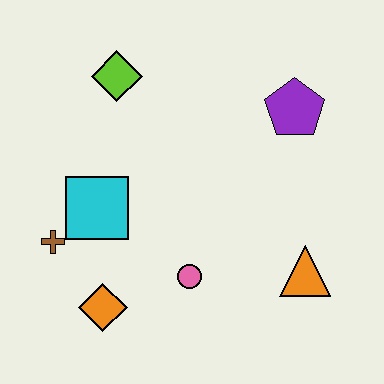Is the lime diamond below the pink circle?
No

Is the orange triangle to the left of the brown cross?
No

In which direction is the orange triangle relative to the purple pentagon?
The orange triangle is below the purple pentagon.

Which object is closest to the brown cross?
The cyan square is closest to the brown cross.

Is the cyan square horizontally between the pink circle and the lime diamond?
No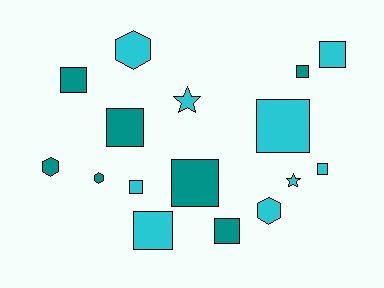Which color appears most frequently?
Cyan, with 9 objects.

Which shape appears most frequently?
Square, with 10 objects.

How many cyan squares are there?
There are 5 cyan squares.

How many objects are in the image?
There are 16 objects.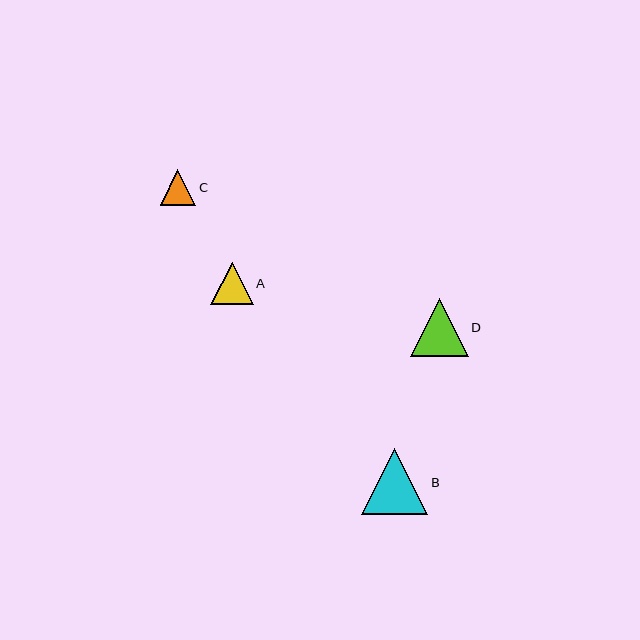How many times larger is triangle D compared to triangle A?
Triangle D is approximately 1.4 times the size of triangle A.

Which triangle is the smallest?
Triangle C is the smallest with a size of approximately 36 pixels.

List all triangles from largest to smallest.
From largest to smallest: B, D, A, C.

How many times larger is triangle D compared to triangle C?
Triangle D is approximately 1.6 times the size of triangle C.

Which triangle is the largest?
Triangle B is the largest with a size of approximately 66 pixels.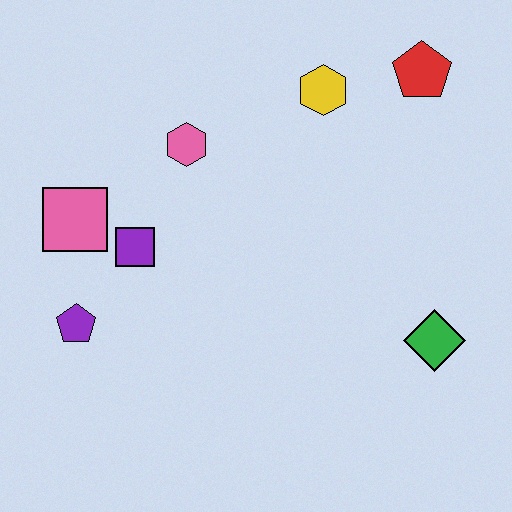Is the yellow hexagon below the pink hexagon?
No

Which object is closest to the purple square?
The pink square is closest to the purple square.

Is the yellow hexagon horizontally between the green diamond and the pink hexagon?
Yes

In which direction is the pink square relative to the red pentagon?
The pink square is to the left of the red pentagon.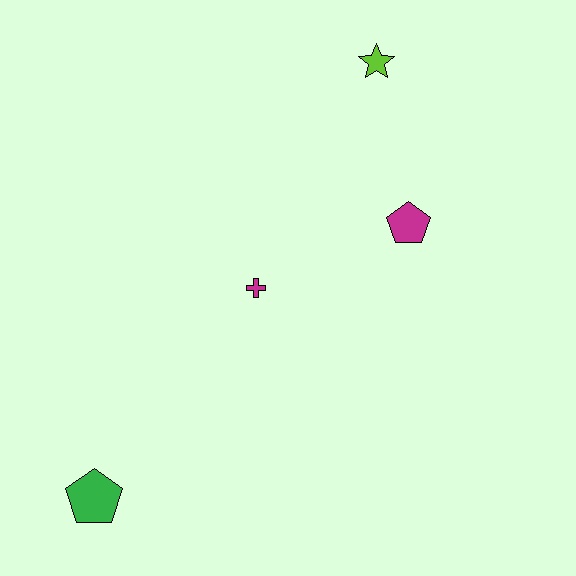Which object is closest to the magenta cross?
The magenta pentagon is closest to the magenta cross.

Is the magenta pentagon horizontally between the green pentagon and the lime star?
No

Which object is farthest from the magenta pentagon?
The green pentagon is farthest from the magenta pentagon.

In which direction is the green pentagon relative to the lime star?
The green pentagon is below the lime star.